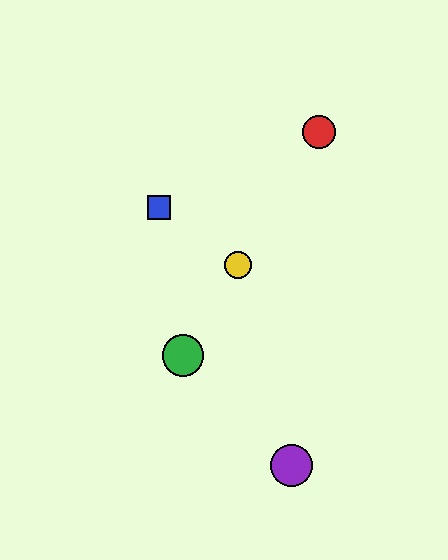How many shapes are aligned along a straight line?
3 shapes (the red circle, the green circle, the yellow circle) are aligned along a straight line.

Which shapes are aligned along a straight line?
The red circle, the green circle, the yellow circle are aligned along a straight line.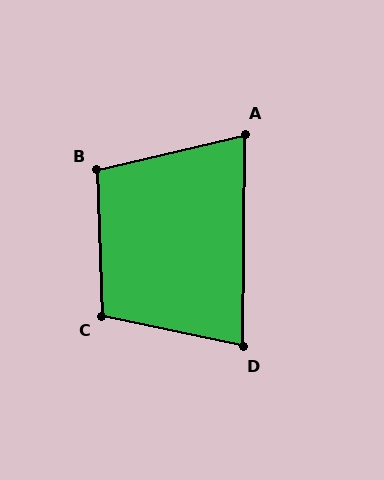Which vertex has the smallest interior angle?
A, at approximately 76 degrees.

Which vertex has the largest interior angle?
C, at approximately 104 degrees.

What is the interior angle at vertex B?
Approximately 102 degrees (obtuse).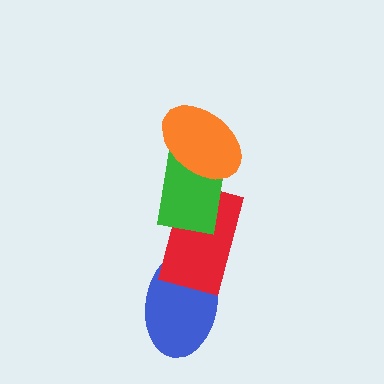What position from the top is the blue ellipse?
The blue ellipse is 4th from the top.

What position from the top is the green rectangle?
The green rectangle is 2nd from the top.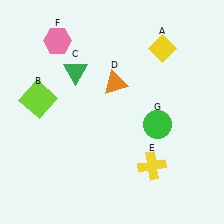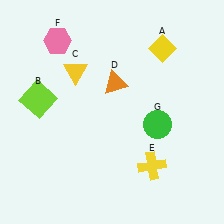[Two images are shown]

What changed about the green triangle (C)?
In Image 1, C is green. In Image 2, it changed to yellow.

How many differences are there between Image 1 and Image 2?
There is 1 difference between the two images.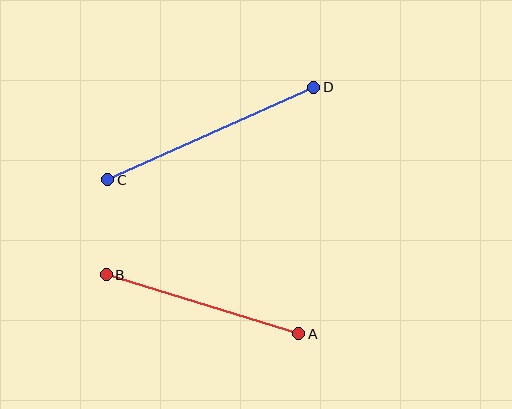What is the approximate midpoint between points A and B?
The midpoint is at approximately (203, 304) pixels.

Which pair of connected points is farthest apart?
Points C and D are farthest apart.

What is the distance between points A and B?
The distance is approximately 201 pixels.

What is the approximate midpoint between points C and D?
The midpoint is at approximately (211, 134) pixels.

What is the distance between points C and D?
The distance is approximately 226 pixels.